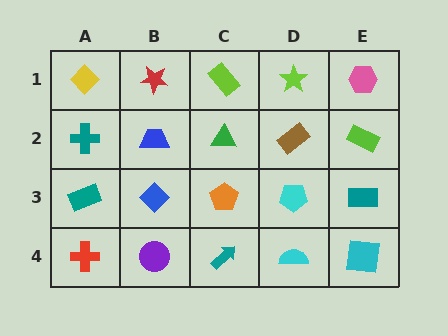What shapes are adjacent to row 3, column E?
A lime rectangle (row 2, column E), a cyan square (row 4, column E), a cyan pentagon (row 3, column D).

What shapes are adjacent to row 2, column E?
A pink hexagon (row 1, column E), a teal rectangle (row 3, column E), a brown rectangle (row 2, column D).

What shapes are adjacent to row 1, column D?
A brown rectangle (row 2, column D), a lime rectangle (row 1, column C), a pink hexagon (row 1, column E).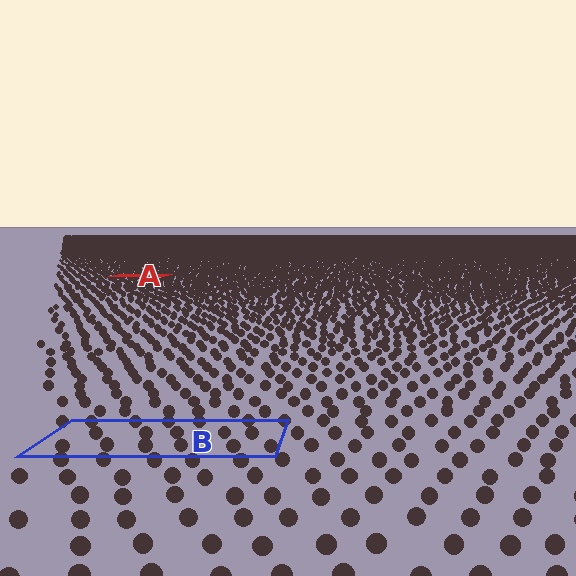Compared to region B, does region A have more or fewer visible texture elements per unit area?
Region A has more texture elements per unit area — they are packed more densely because it is farther away.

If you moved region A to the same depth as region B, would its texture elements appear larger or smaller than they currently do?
They would appear larger. At a closer depth, the same texture elements are projected at a bigger on-screen size.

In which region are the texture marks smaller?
The texture marks are smaller in region A, because it is farther away.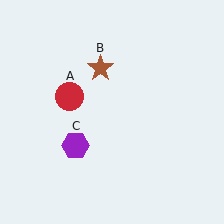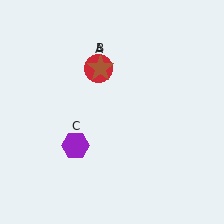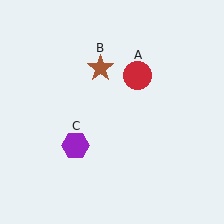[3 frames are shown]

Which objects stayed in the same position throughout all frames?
Brown star (object B) and purple hexagon (object C) remained stationary.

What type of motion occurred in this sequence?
The red circle (object A) rotated clockwise around the center of the scene.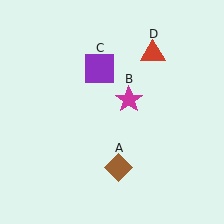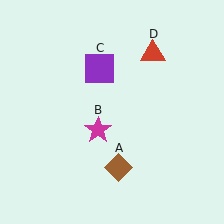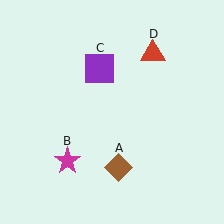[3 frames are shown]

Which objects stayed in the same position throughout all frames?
Brown diamond (object A) and purple square (object C) and red triangle (object D) remained stationary.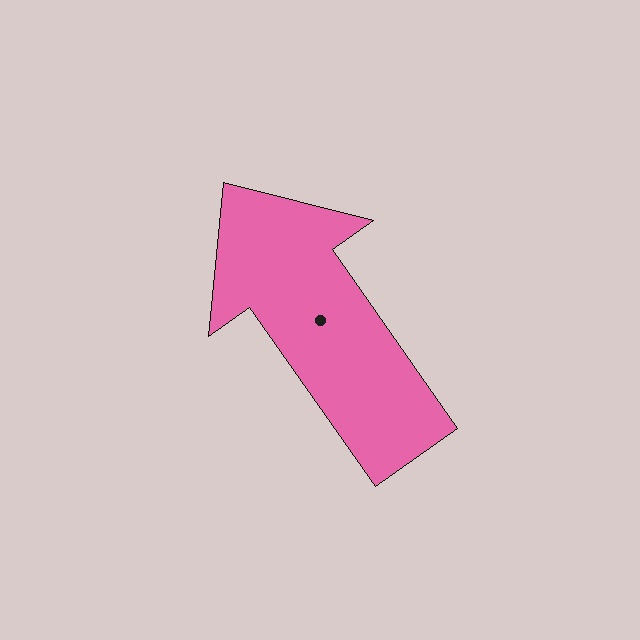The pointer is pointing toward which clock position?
Roughly 11 o'clock.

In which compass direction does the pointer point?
Northwest.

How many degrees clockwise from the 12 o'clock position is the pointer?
Approximately 325 degrees.